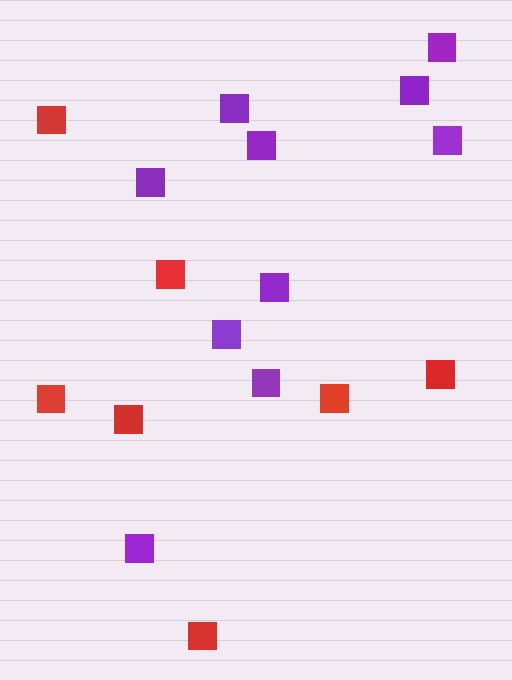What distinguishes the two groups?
There are 2 groups: one group of red squares (7) and one group of purple squares (10).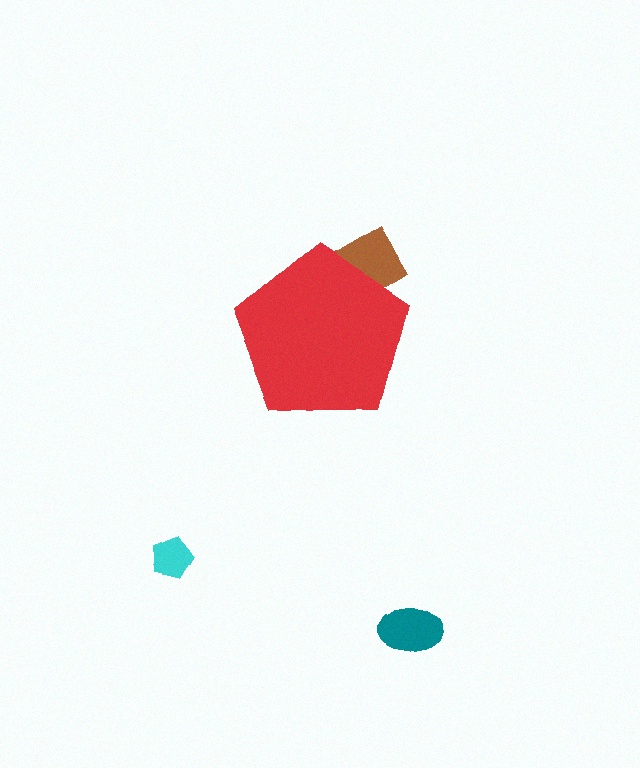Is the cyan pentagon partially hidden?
No, the cyan pentagon is fully visible.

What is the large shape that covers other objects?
A red pentagon.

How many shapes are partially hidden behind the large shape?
1 shape is partially hidden.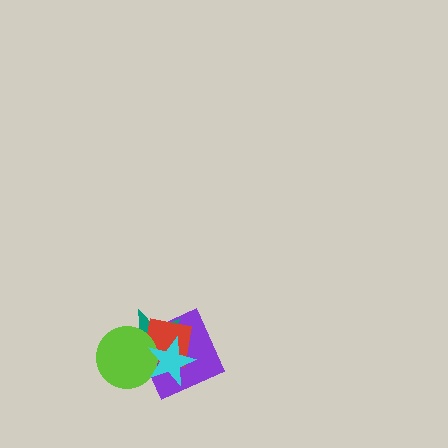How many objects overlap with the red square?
4 objects overlap with the red square.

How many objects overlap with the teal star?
4 objects overlap with the teal star.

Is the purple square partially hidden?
Yes, it is partially covered by another shape.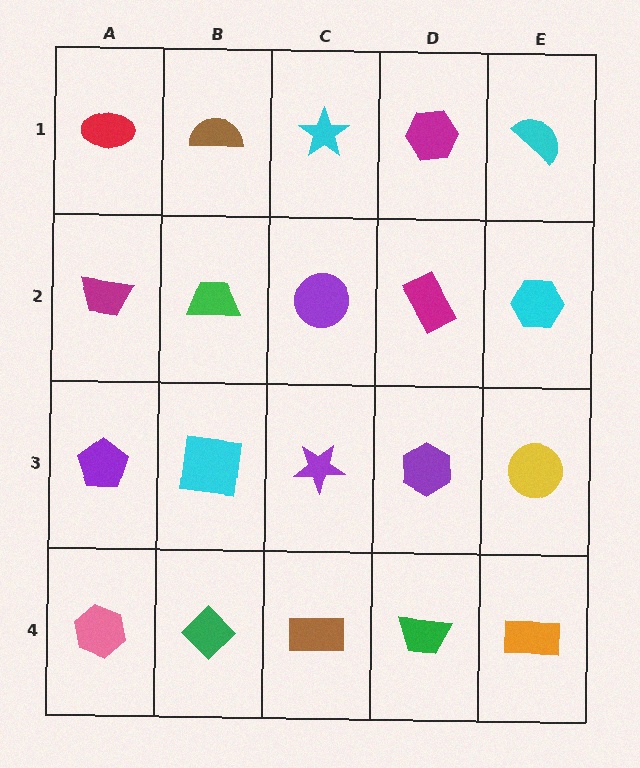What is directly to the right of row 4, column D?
An orange rectangle.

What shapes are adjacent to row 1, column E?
A cyan hexagon (row 2, column E), a magenta hexagon (row 1, column D).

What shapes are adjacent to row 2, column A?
A red ellipse (row 1, column A), a purple pentagon (row 3, column A), a green trapezoid (row 2, column B).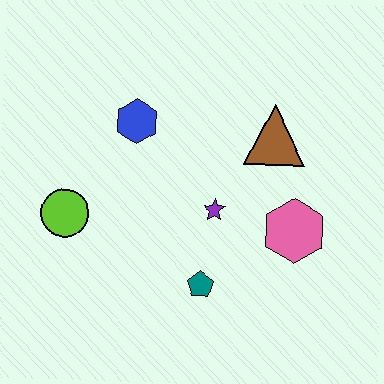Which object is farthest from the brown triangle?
The lime circle is farthest from the brown triangle.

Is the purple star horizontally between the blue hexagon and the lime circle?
No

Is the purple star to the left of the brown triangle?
Yes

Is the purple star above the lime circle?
Yes